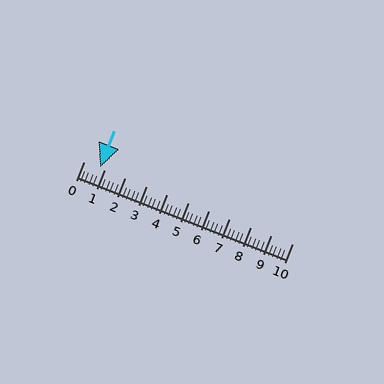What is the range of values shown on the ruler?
The ruler shows values from 0 to 10.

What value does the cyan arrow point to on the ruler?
The cyan arrow points to approximately 0.8.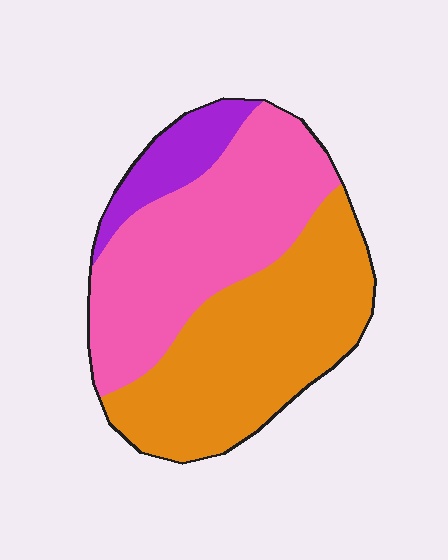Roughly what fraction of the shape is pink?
Pink covers 44% of the shape.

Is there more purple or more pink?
Pink.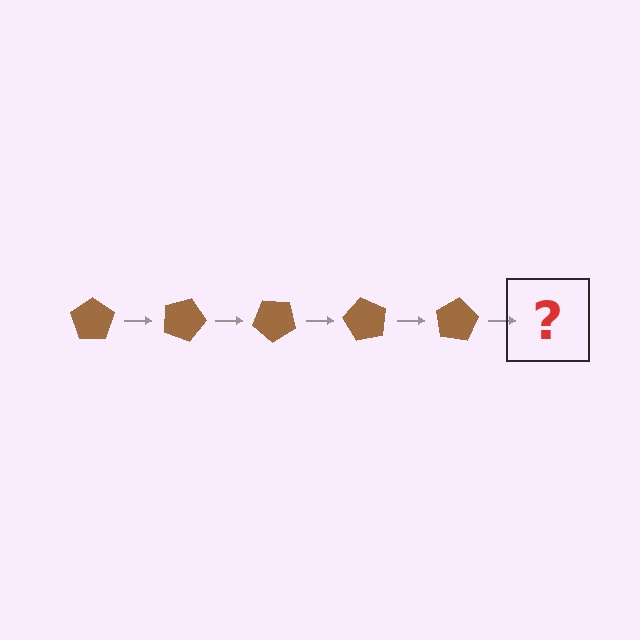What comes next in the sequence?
The next element should be a brown pentagon rotated 100 degrees.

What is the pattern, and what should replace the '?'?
The pattern is that the pentagon rotates 20 degrees each step. The '?' should be a brown pentagon rotated 100 degrees.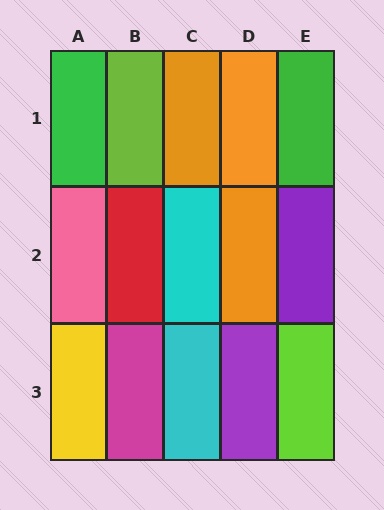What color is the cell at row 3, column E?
Lime.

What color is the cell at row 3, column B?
Magenta.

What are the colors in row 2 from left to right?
Pink, red, cyan, orange, purple.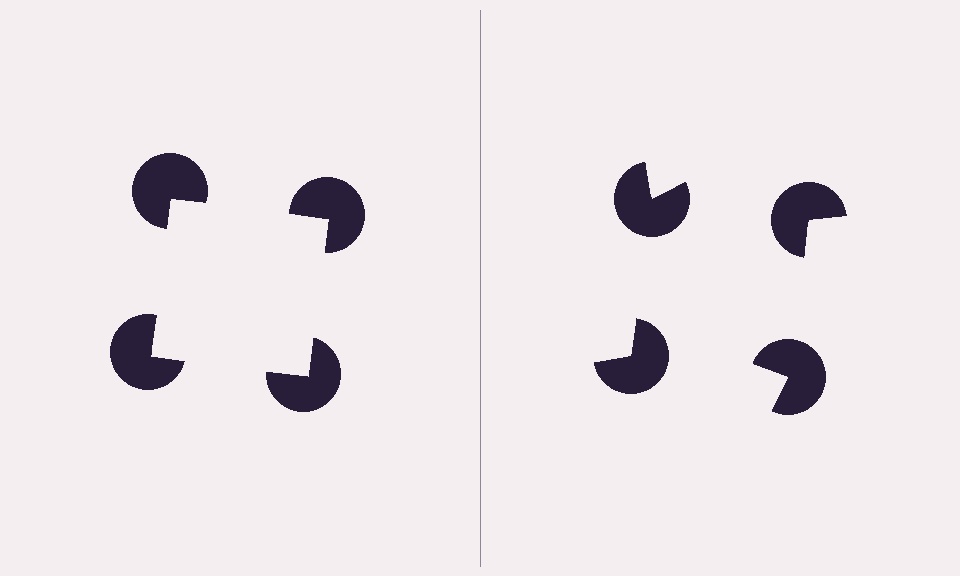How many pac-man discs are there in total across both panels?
8 — 4 on each side.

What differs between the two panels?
The pac-man discs are positioned identically on both sides; only the wedge orientations differ. On the left they align to a square; on the right they are misaligned.